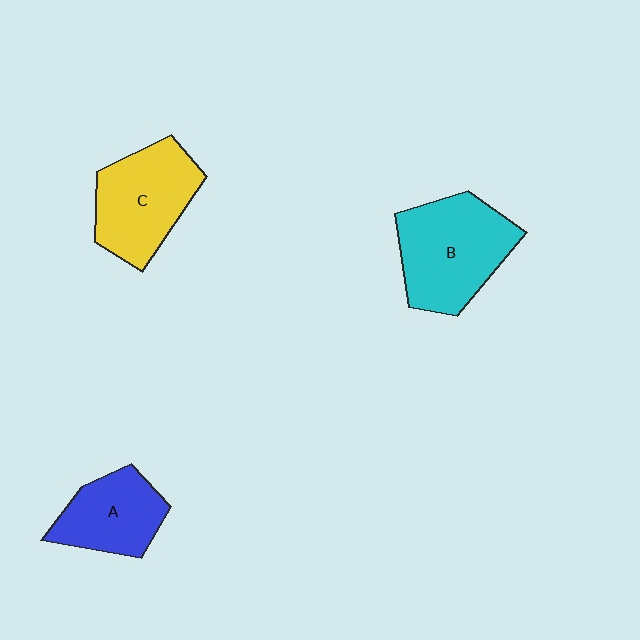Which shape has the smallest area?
Shape A (blue).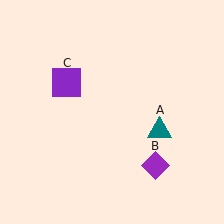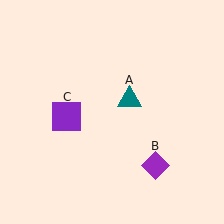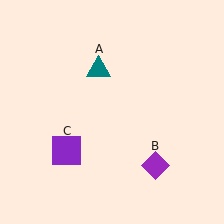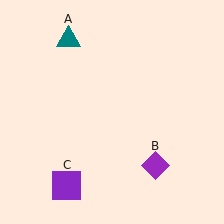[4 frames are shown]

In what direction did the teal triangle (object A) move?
The teal triangle (object A) moved up and to the left.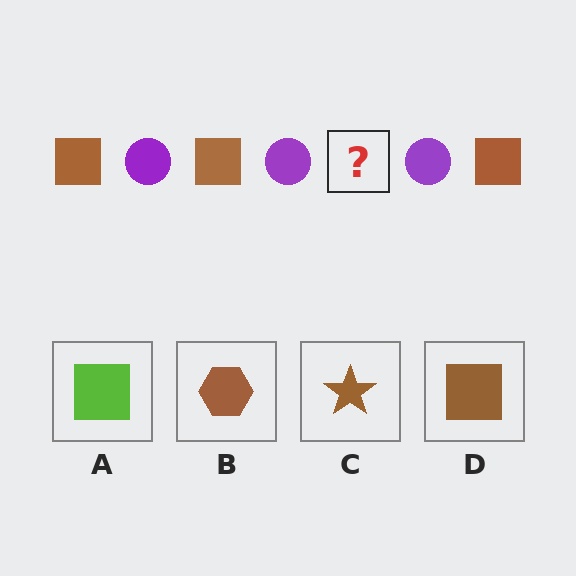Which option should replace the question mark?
Option D.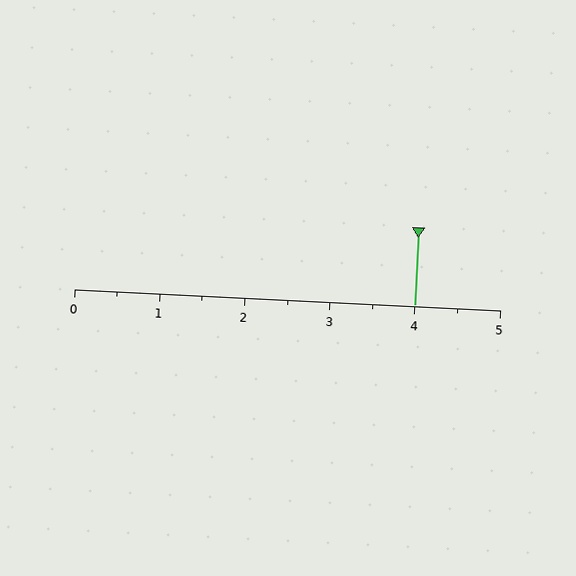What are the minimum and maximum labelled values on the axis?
The axis runs from 0 to 5.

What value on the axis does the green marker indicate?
The marker indicates approximately 4.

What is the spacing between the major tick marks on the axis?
The major ticks are spaced 1 apart.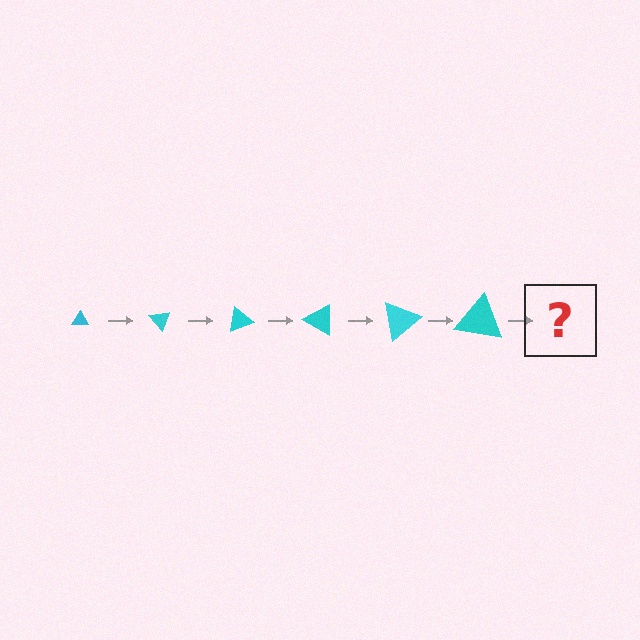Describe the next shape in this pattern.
It should be a triangle, larger than the previous one and rotated 300 degrees from the start.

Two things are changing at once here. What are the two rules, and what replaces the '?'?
The two rules are that the triangle grows larger each step and it rotates 50 degrees each step. The '?' should be a triangle, larger than the previous one and rotated 300 degrees from the start.